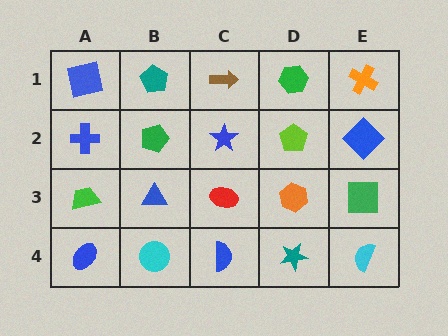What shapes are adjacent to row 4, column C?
A red ellipse (row 3, column C), a cyan circle (row 4, column B), a teal star (row 4, column D).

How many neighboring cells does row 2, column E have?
3.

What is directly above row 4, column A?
A green trapezoid.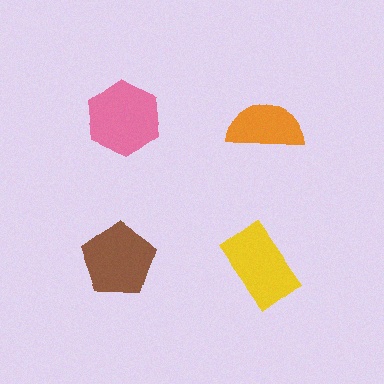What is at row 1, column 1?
A pink hexagon.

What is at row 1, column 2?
An orange semicircle.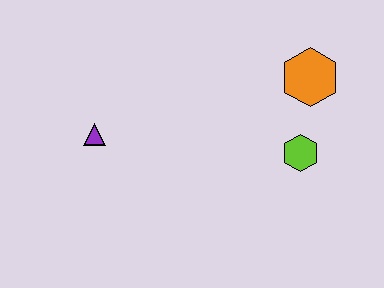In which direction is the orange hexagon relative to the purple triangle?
The orange hexagon is to the right of the purple triangle.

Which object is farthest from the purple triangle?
The orange hexagon is farthest from the purple triangle.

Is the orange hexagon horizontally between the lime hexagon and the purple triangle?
No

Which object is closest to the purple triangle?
The lime hexagon is closest to the purple triangle.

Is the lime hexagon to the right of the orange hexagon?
No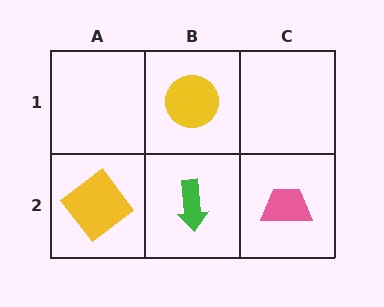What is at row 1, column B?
A yellow circle.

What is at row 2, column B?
A green arrow.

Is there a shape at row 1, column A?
No, that cell is empty.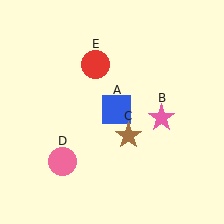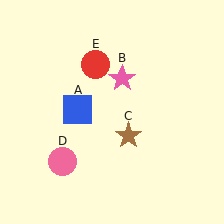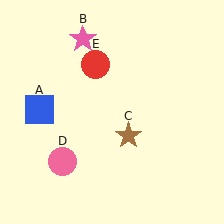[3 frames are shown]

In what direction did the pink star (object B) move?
The pink star (object B) moved up and to the left.